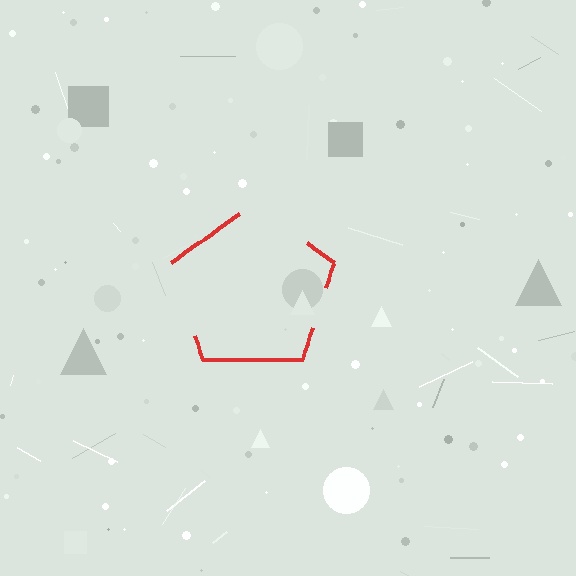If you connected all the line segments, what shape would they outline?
They would outline a pentagon.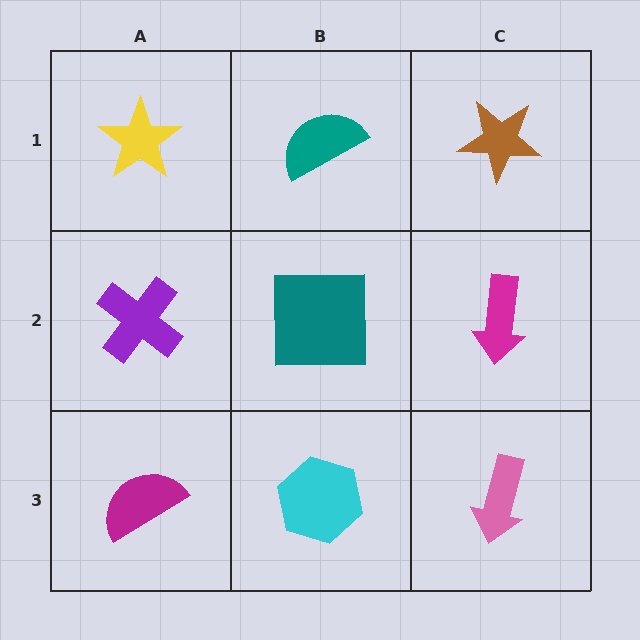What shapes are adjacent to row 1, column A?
A purple cross (row 2, column A), a teal semicircle (row 1, column B).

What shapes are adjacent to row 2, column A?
A yellow star (row 1, column A), a magenta semicircle (row 3, column A), a teal square (row 2, column B).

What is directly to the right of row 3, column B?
A pink arrow.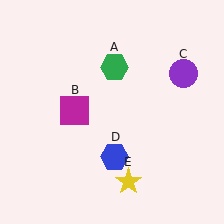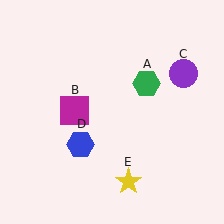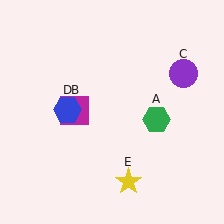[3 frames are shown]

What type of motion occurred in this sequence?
The green hexagon (object A), blue hexagon (object D) rotated clockwise around the center of the scene.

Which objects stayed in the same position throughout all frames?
Magenta square (object B) and purple circle (object C) and yellow star (object E) remained stationary.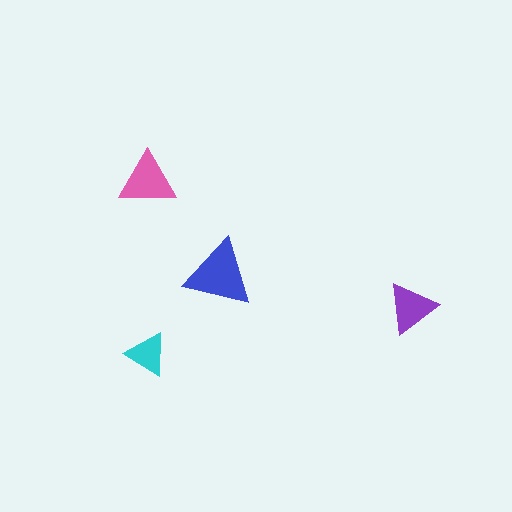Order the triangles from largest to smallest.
the blue one, the pink one, the purple one, the cyan one.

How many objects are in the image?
There are 4 objects in the image.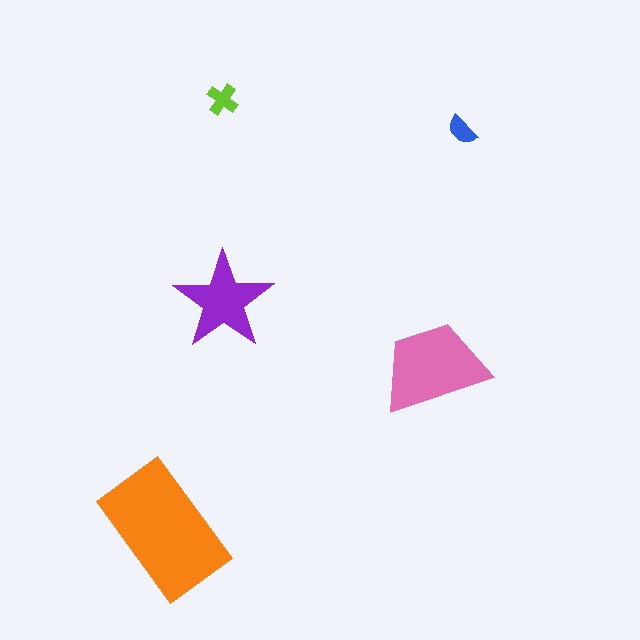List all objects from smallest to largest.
The blue semicircle, the lime cross, the purple star, the pink trapezoid, the orange rectangle.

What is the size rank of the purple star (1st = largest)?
3rd.